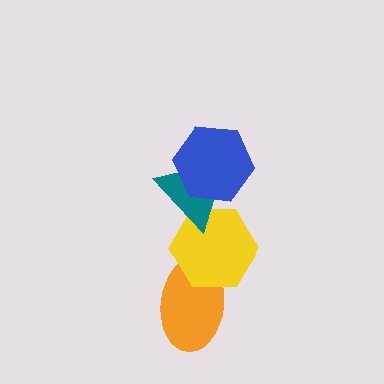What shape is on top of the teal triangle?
The blue hexagon is on top of the teal triangle.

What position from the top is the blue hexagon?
The blue hexagon is 1st from the top.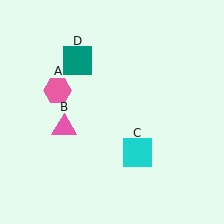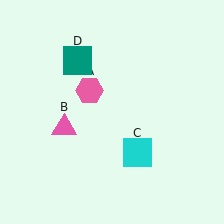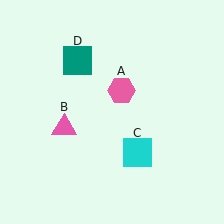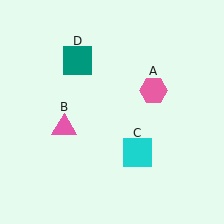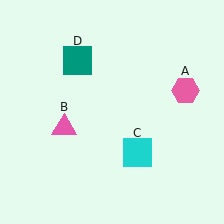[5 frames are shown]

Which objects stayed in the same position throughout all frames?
Pink triangle (object B) and cyan square (object C) and teal square (object D) remained stationary.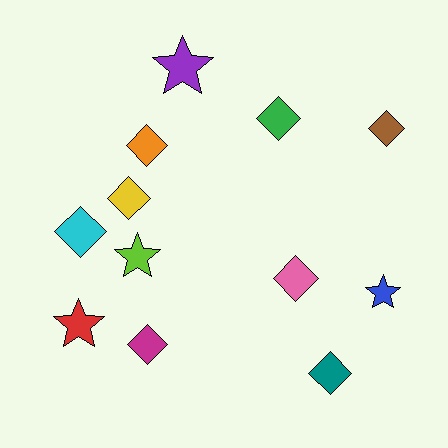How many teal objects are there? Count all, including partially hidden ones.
There is 1 teal object.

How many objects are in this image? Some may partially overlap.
There are 12 objects.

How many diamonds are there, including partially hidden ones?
There are 8 diamonds.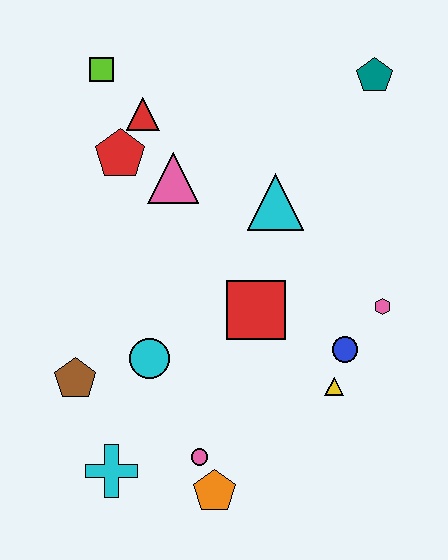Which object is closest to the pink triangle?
The red pentagon is closest to the pink triangle.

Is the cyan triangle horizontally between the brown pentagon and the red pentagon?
No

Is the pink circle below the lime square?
Yes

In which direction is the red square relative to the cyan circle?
The red square is to the right of the cyan circle.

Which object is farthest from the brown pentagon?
The teal pentagon is farthest from the brown pentagon.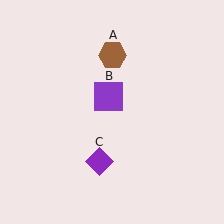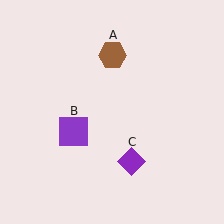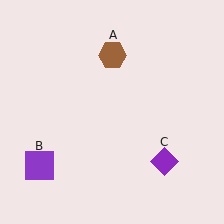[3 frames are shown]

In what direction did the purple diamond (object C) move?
The purple diamond (object C) moved right.